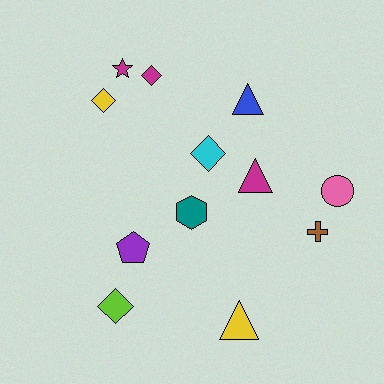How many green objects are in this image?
There are no green objects.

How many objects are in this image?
There are 12 objects.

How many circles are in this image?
There is 1 circle.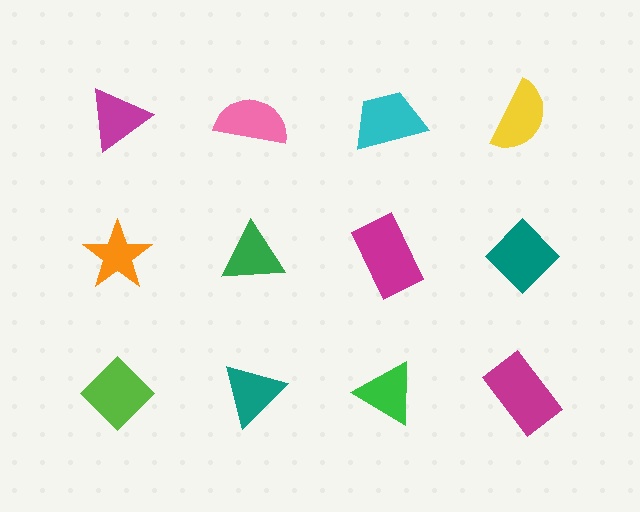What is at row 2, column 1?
An orange star.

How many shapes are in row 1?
4 shapes.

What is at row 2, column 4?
A teal diamond.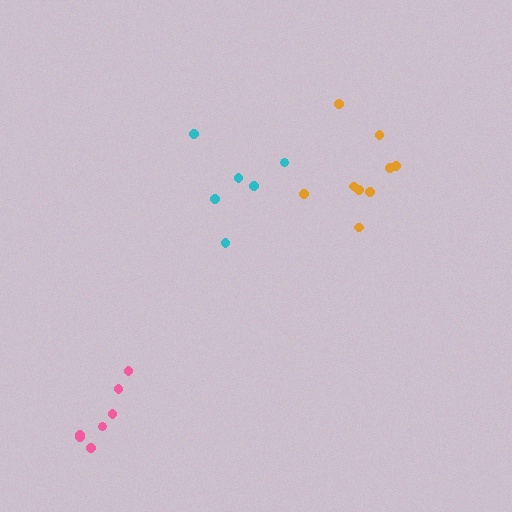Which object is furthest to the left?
The pink cluster is leftmost.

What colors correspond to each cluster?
The clusters are colored: cyan, orange, pink.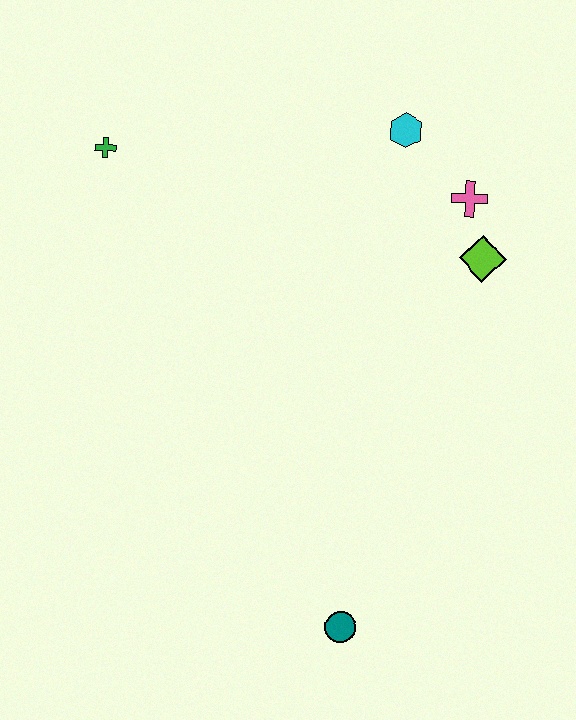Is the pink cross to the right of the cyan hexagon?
Yes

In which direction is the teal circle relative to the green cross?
The teal circle is below the green cross.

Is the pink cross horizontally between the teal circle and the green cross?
No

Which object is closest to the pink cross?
The lime diamond is closest to the pink cross.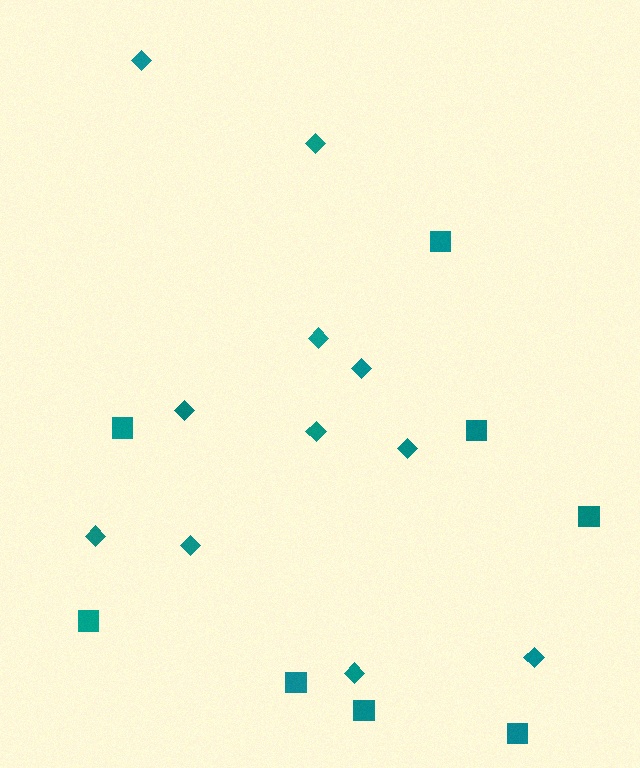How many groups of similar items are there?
There are 2 groups: one group of diamonds (11) and one group of squares (8).